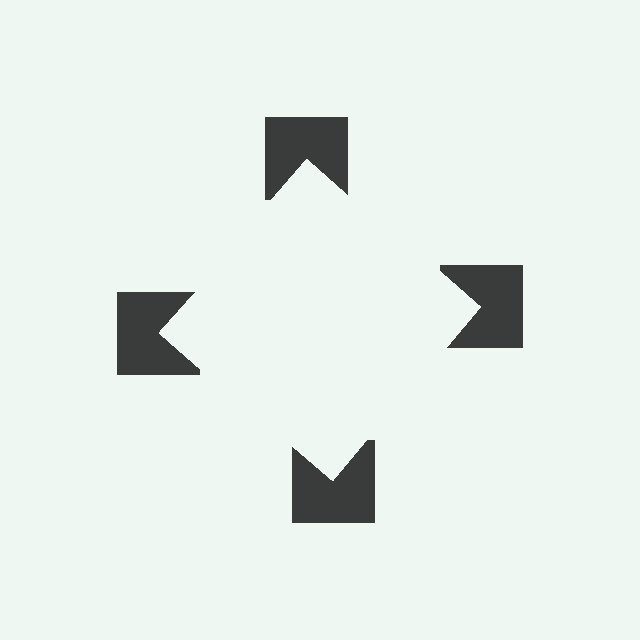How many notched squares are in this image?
There are 4 — one at each vertex of the illusory square.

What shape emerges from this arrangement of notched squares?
An illusory square — its edges are inferred from the aligned wedge cuts in the notched squares, not physically drawn.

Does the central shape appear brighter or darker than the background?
It typically appears slightly brighter than the background, even though no actual brightness change is drawn.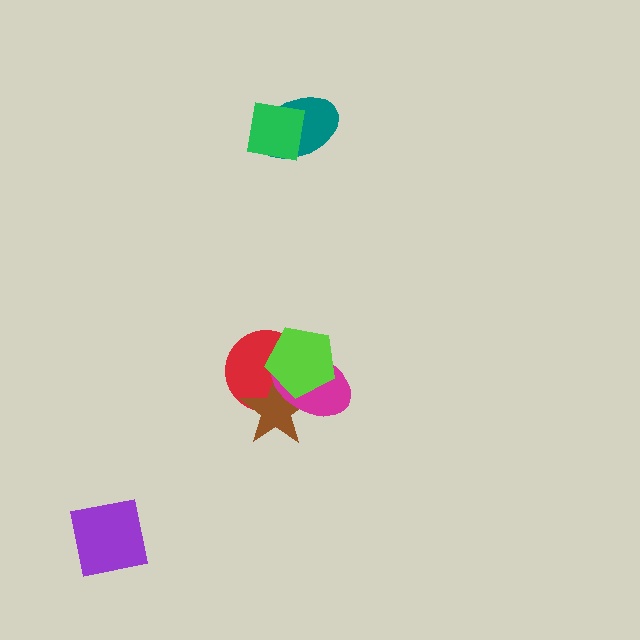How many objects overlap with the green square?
1 object overlaps with the green square.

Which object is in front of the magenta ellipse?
The lime pentagon is in front of the magenta ellipse.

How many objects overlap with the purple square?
0 objects overlap with the purple square.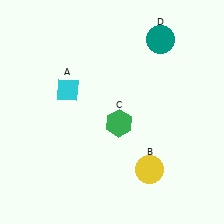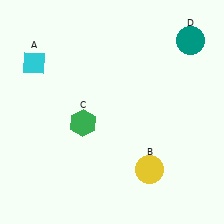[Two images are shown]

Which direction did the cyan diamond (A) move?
The cyan diamond (A) moved left.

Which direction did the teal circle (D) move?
The teal circle (D) moved right.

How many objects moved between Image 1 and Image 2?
3 objects moved between the two images.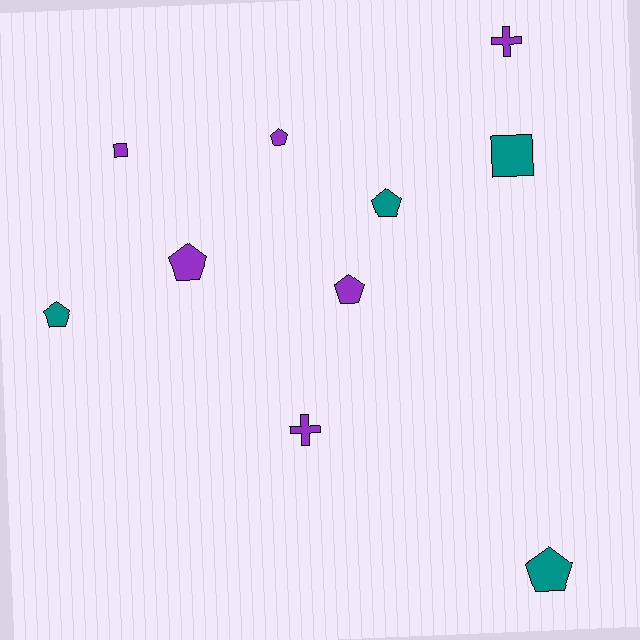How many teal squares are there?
There is 1 teal square.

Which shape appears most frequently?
Pentagon, with 6 objects.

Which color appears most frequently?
Purple, with 6 objects.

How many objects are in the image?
There are 10 objects.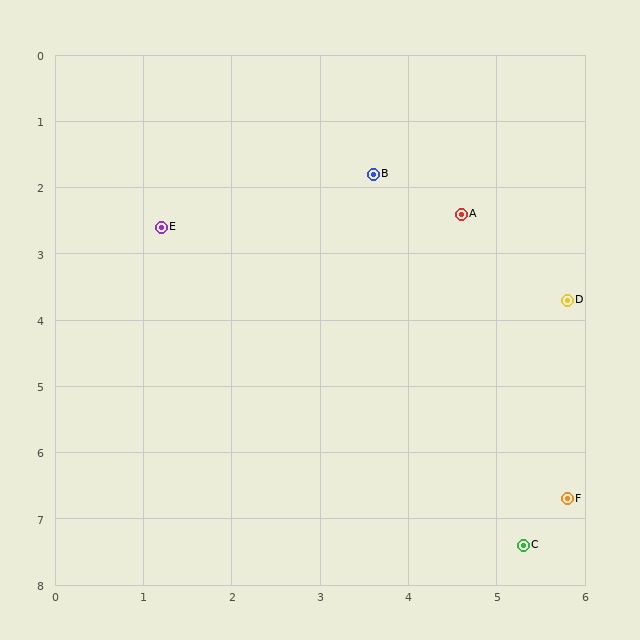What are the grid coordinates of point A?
Point A is at approximately (4.6, 2.4).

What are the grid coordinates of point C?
Point C is at approximately (5.3, 7.4).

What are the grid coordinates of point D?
Point D is at approximately (5.8, 3.7).